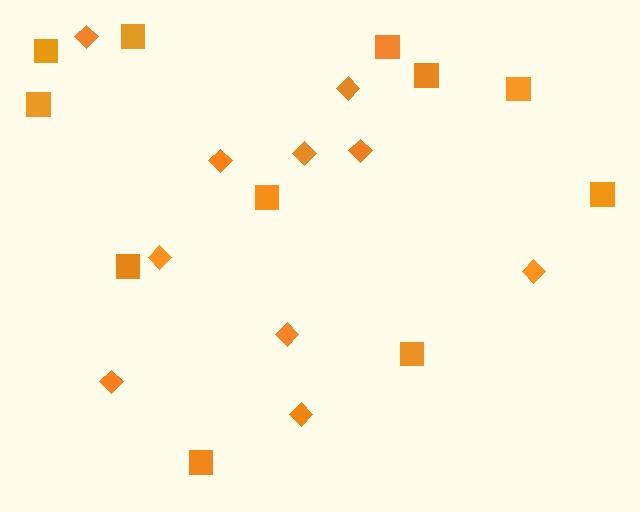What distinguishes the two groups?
There are 2 groups: one group of diamonds (10) and one group of squares (11).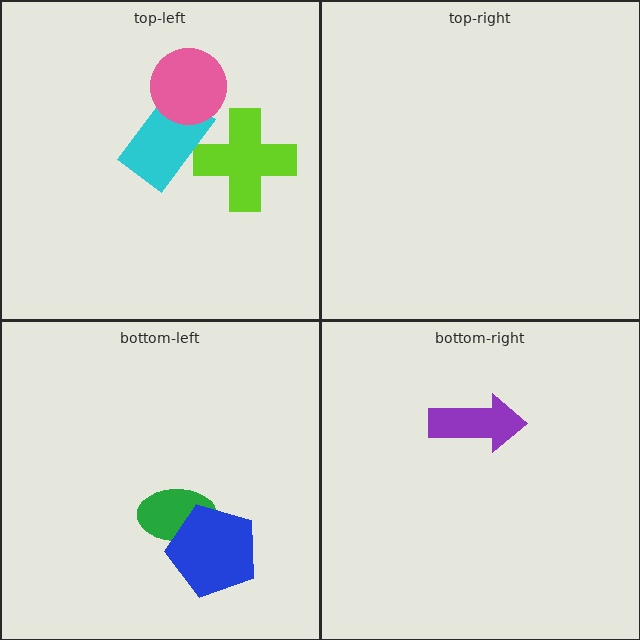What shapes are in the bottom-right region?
The purple arrow.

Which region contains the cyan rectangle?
The top-left region.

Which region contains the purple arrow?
The bottom-right region.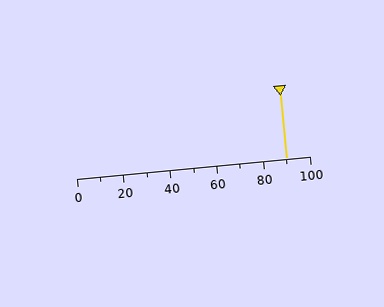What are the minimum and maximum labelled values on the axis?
The axis runs from 0 to 100.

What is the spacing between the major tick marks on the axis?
The major ticks are spaced 20 apart.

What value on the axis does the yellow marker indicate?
The marker indicates approximately 90.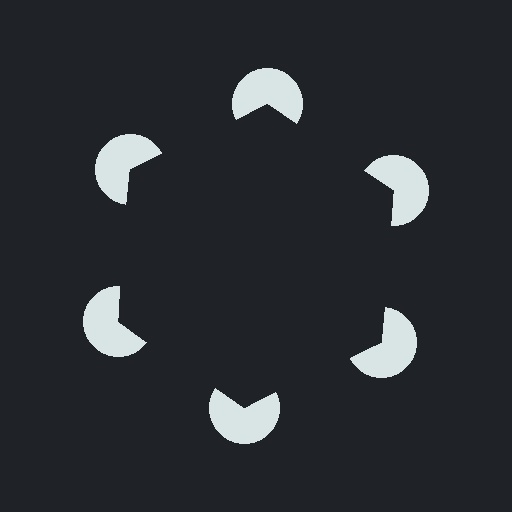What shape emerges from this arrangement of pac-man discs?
An illusory hexagon — its edges are inferred from the aligned wedge cuts in the pac-man discs, not physically drawn.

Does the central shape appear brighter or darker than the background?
It typically appears slightly darker than the background, even though no actual brightness change is drawn.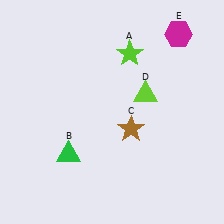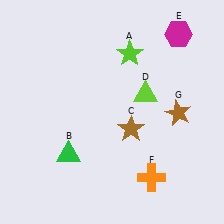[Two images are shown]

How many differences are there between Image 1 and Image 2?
There are 2 differences between the two images.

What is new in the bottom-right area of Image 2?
A brown star (G) was added in the bottom-right area of Image 2.